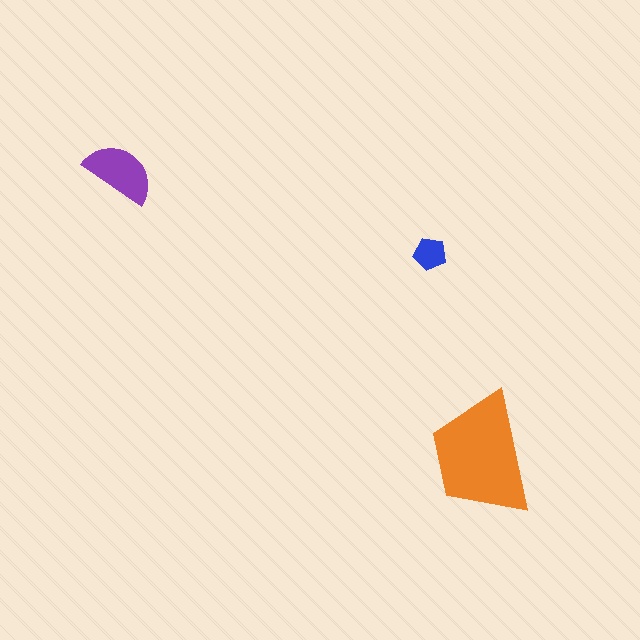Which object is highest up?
The purple semicircle is topmost.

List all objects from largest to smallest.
The orange trapezoid, the purple semicircle, the blue pentagon.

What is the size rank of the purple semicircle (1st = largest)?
2nd.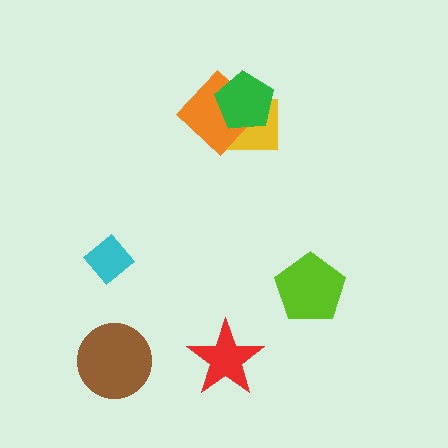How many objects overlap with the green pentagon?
2 objects overlap with the green pentagon.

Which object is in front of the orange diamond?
The green pentagon is in front of the orange diamond.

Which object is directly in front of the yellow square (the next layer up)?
The orange diamond is directly in front of the yellow square.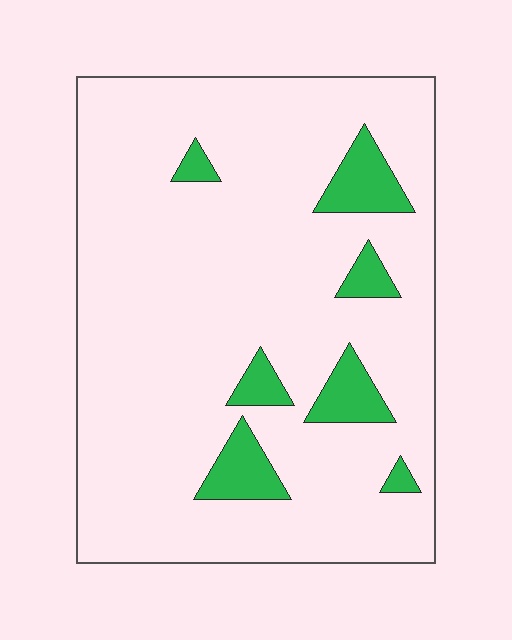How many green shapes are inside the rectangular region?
7.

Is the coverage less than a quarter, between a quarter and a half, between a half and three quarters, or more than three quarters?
Less than a quarter.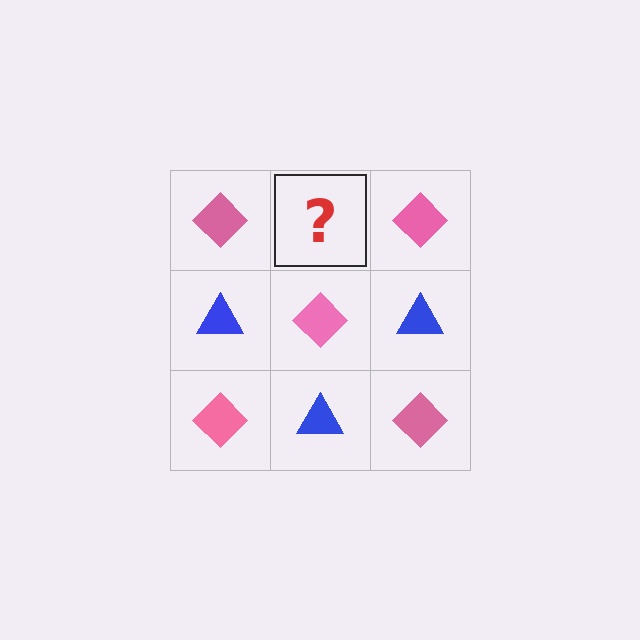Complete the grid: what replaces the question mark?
The question mark should be replaced with a blue triangle.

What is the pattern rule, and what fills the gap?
The rule is that it alternates pink diamond and blue triangle in a checkerboard pattern. The gap should be filled with a blue triangle.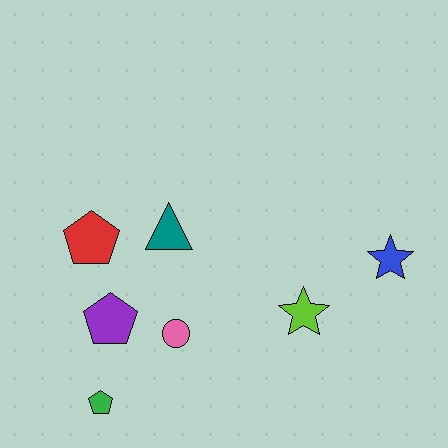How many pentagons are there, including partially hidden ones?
There are 3 pentagons.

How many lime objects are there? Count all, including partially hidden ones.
There is 1 lime object.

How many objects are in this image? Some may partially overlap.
There are 7 objects.